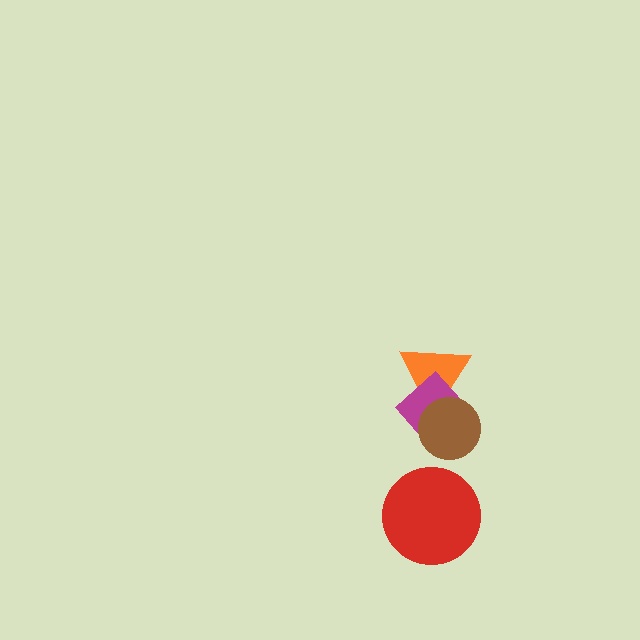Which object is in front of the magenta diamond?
The brown circle is in front of the magenta diamond.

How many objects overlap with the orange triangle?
2 objects overlap with the orange triangle.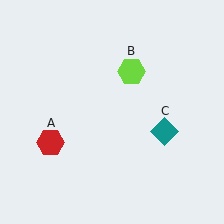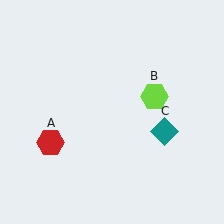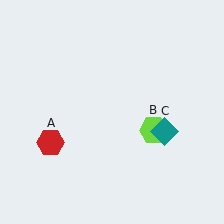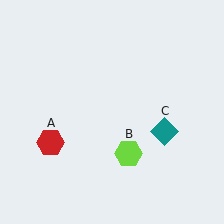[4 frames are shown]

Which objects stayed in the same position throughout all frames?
Red hexagon (object A) and teal diamond (object C) remained stationary.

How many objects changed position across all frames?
1 object changed position: lime hexagon (object B).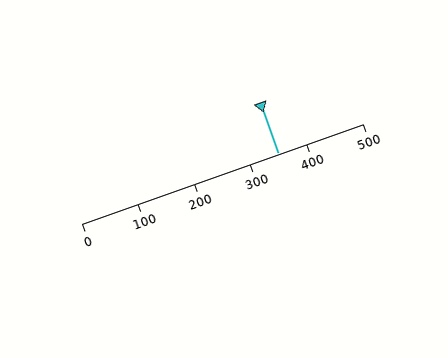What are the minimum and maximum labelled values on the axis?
The axis runs from 0 to 500.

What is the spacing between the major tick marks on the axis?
The major ticks are spaced 100 apart.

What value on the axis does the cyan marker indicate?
The marker indicates approximately 350.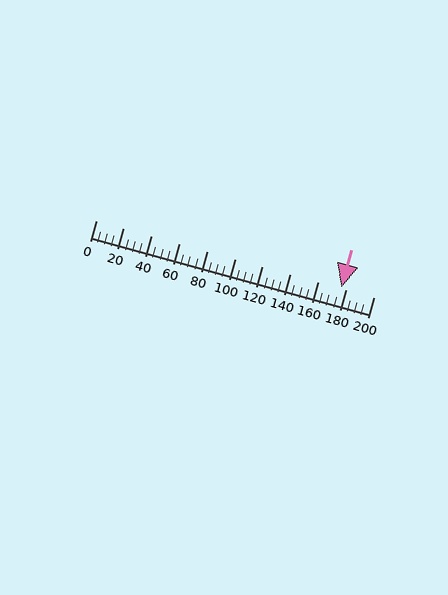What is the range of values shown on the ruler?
The ruler shows values from 0 to 200.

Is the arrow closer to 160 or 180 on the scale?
The arrow is closer to 180.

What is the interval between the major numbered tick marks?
The major tick marks are spaced 20 units apart.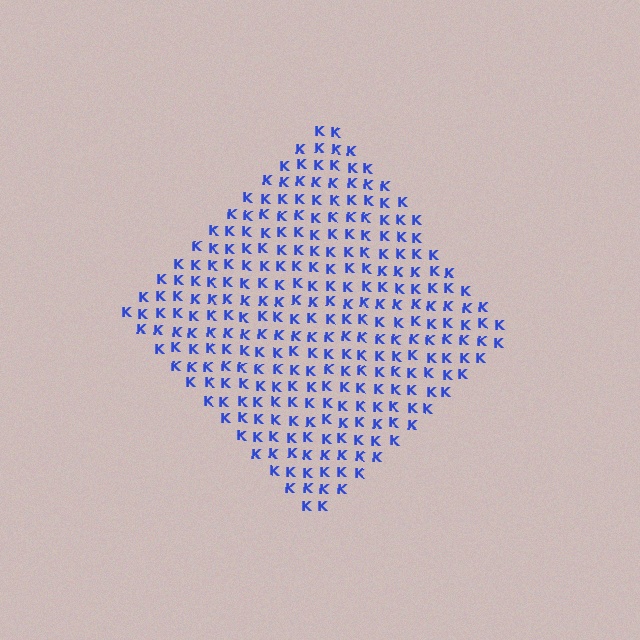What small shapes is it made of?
It is made of small letter K's.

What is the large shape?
The large shape is a diamond.